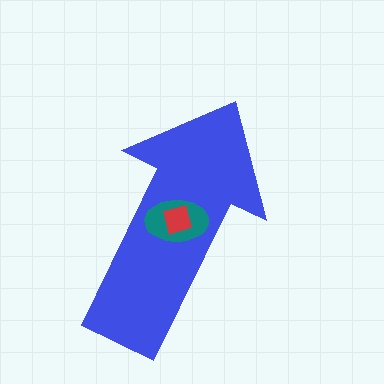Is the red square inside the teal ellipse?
Yes.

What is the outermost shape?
The blue arrow.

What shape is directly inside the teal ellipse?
The red square.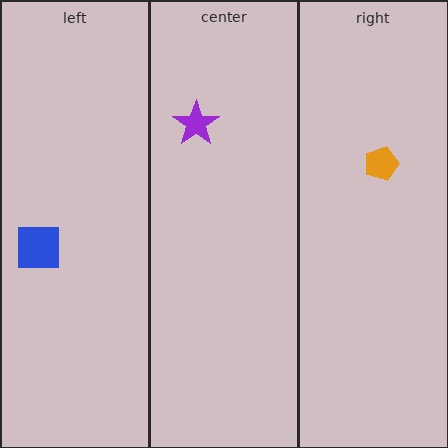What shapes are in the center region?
The purple star.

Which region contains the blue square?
The left region.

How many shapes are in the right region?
1.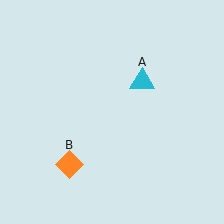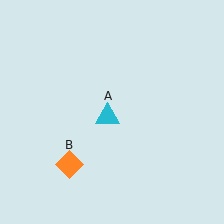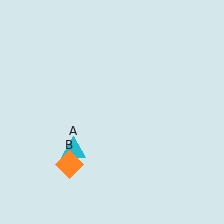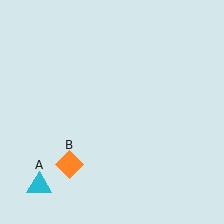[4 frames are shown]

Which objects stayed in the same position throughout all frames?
Orange diamond (object B) remained stationary.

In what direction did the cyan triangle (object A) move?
The cyan triangle (object A) moved down and to the left.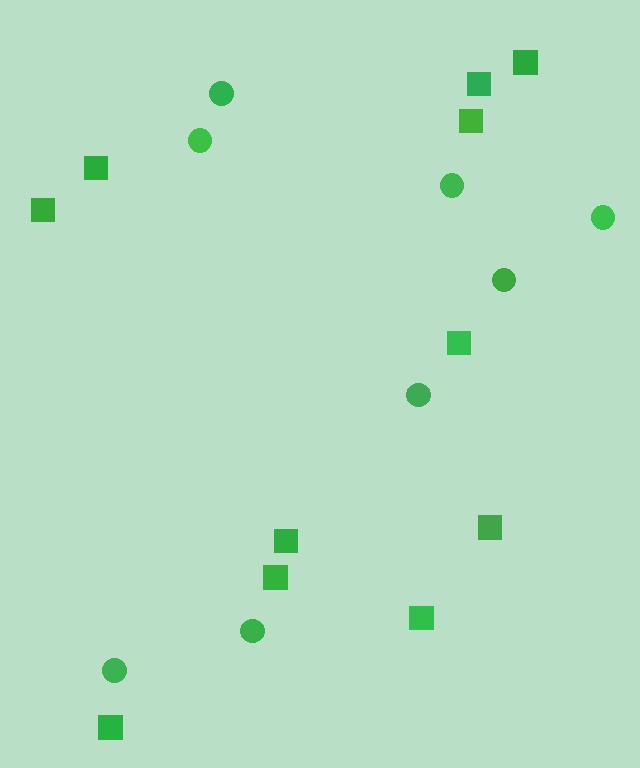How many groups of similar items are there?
There are 2 groups: one group of squares (11) and one group of circles (8).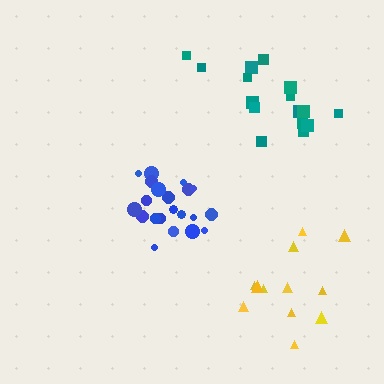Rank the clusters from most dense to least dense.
blue, teal, yellow.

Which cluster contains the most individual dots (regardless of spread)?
Blue (21).